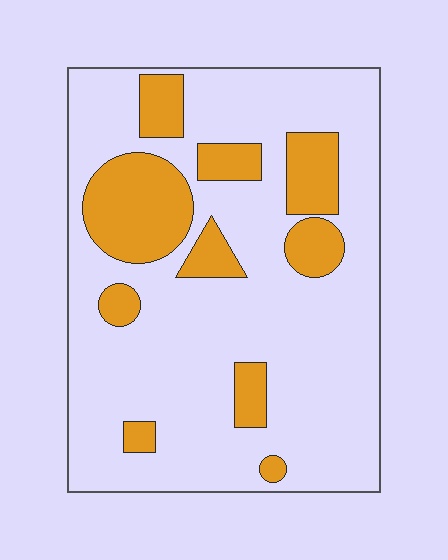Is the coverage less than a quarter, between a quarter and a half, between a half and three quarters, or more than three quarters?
Less than a quarter.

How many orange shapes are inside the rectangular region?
10.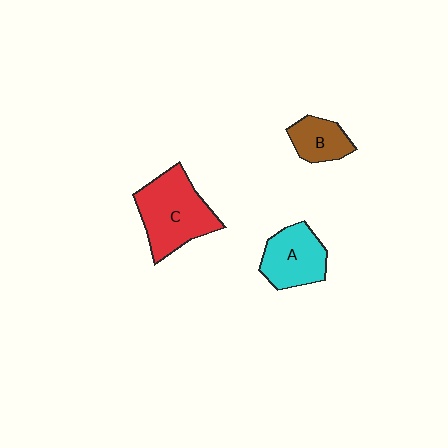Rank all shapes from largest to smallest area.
From largest to smallest: C (red), A (cyan), B (brown).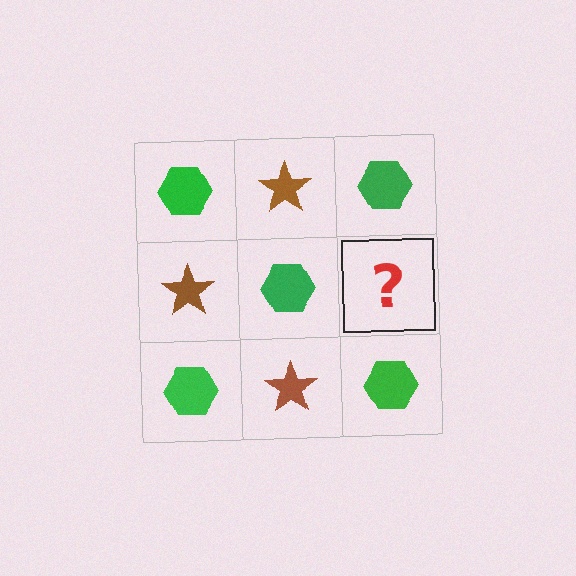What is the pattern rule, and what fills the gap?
The rule is that it alternates green hexagon and brown star in a checkerboard pattern. The gap should be filled with a brown star.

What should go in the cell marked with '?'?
The missing cell should contain a brown star.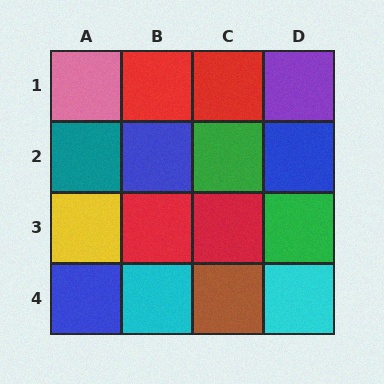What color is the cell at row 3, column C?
Red.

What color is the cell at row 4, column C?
Brown.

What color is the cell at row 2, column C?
Green.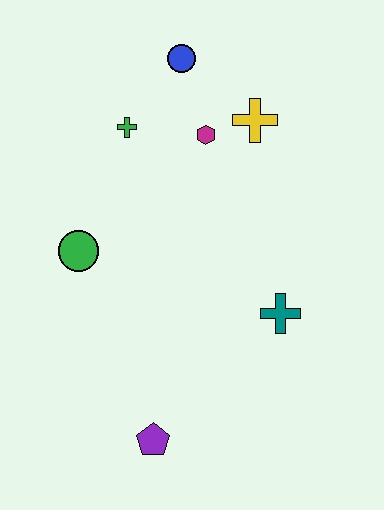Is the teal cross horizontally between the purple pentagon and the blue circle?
No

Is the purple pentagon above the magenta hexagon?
No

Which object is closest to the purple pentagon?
The teal cross is closest to the purple pentagon.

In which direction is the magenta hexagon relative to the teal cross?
The magenta hexagon is above the teal cross.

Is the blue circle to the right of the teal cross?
No